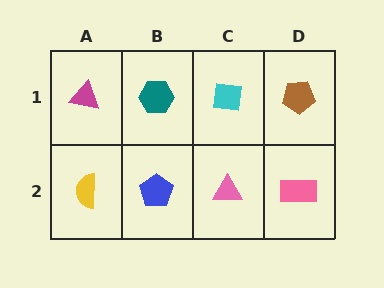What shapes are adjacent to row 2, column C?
A cyan square (row 1, column C), a blue pentagon (row 2, column B), a pink rectangle (row 2, column D).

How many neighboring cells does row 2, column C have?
3.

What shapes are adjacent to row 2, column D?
A brown pentagon (row 1, column D), a pink triangle (row 2, column C).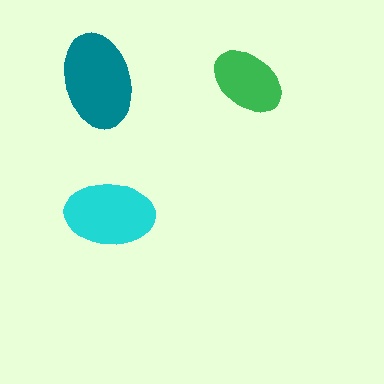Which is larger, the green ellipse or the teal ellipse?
The teal one.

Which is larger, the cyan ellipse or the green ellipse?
The cyan one.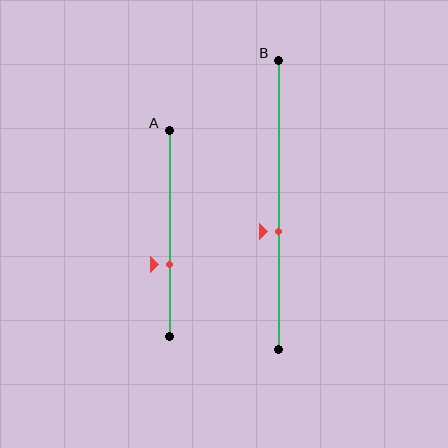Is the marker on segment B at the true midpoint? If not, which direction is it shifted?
No, the marker on segment B is shifted downward by about 9% of the segment length.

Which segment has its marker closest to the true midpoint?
Segment B has its marker closest to the true midpoint.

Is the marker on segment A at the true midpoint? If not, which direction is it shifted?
No, the marker on segment A is shifted downward by about 15% of the segment length.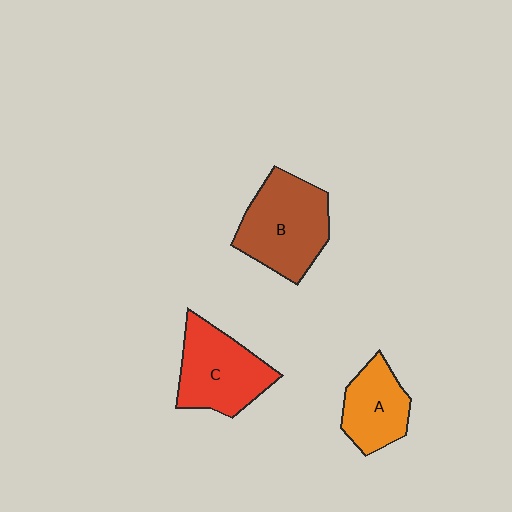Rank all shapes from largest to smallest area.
From largest to smallest: B (brown), C (red), A (orange).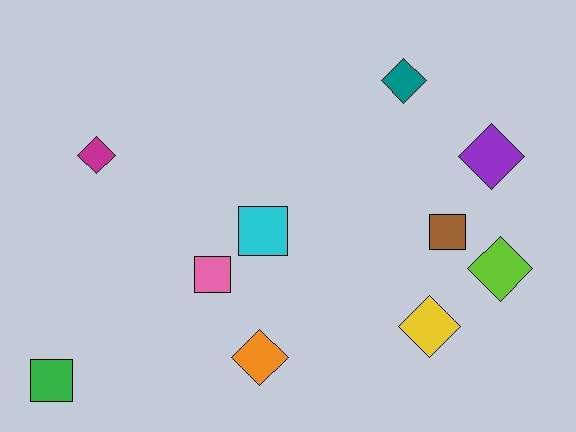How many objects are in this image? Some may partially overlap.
There are 10 objects.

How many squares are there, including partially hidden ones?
There are 4 squares.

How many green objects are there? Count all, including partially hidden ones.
There is 1 green object.